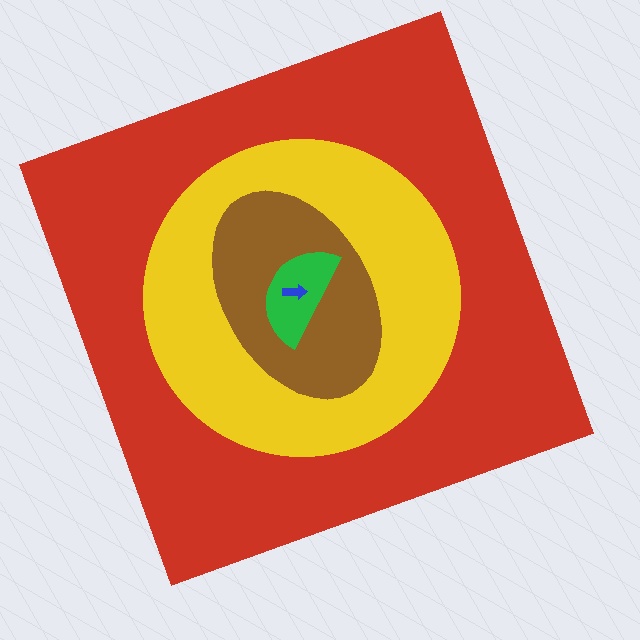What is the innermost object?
The blue arrow.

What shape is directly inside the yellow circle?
The brown ellipse.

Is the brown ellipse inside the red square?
Yes.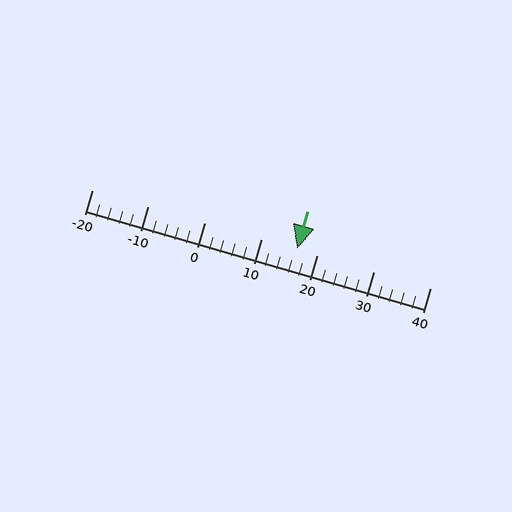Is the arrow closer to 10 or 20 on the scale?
The arrow is closer to 20.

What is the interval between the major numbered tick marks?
The major tick marks are spaced 10 units apart.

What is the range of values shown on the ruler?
The ruler shows values from -20 to 40.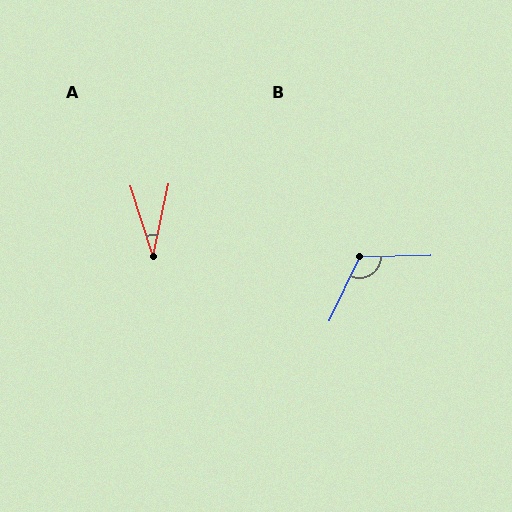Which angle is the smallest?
A, at approximately 30 degrees.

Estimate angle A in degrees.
Approximately 30 degrees.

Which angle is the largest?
B, at approximately 117 degrees.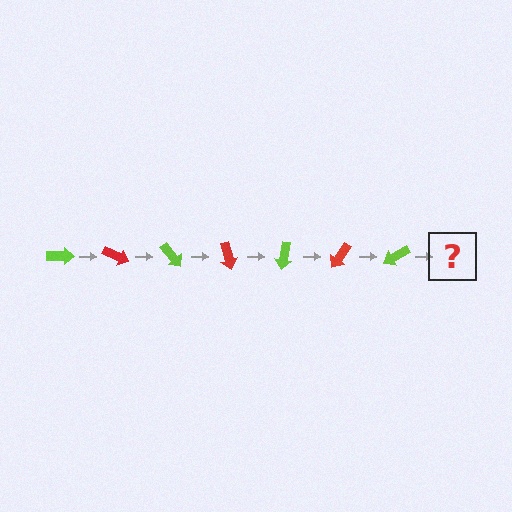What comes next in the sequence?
The next element should be a red arrow, rotated 175 degrees from the start.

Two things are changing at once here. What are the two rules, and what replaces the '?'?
The two rules are that it rotates 25 degrees each step and the color cycles through lime and red. The '?' should be a red arrow, rotated 175 degrees from the start.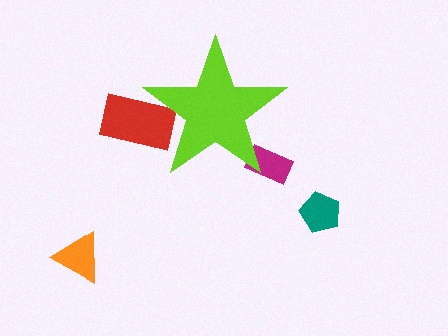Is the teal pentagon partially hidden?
No, the teal pentagon is fully visible.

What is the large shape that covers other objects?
A lime star.